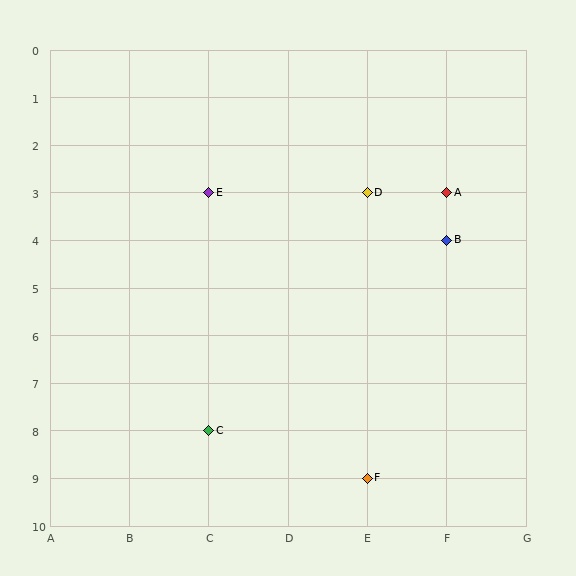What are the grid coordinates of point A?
Point A is at grid coordinates (F, 3).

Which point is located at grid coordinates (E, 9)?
Point F is at (E, 9).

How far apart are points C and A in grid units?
Points C and A are 3 columns and 5 rows apart (about 5.8 grid units diagonally).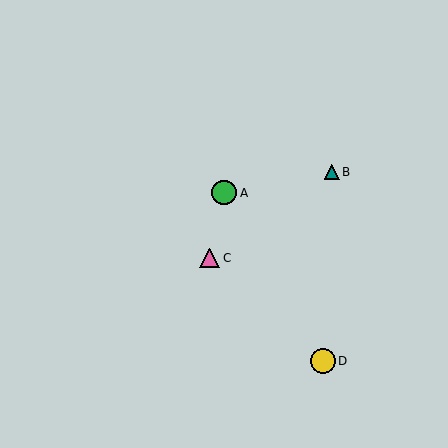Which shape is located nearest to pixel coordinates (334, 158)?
The teal triangle (labeled B) at (332, 172) is nearest to that location.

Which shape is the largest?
The green circle (labeled A) is the largest.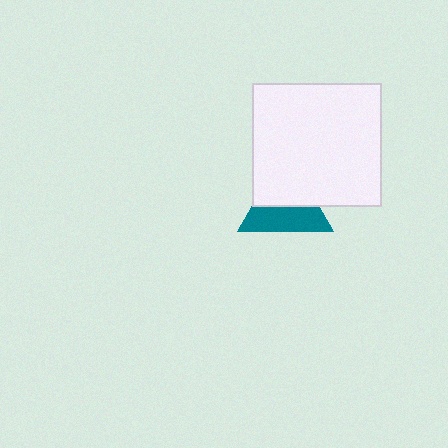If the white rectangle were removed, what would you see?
You would see the complete teal triangle.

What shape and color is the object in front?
The object in front is a white rectangle.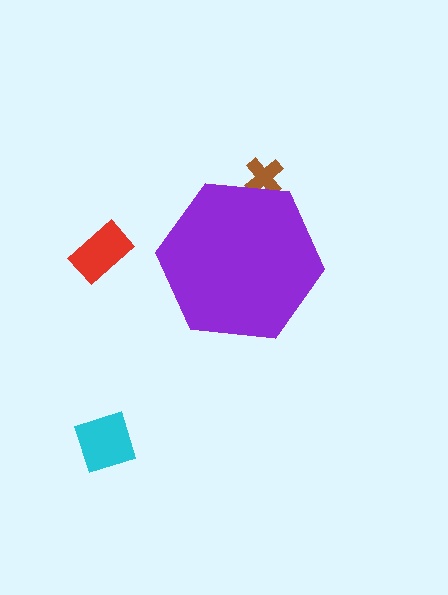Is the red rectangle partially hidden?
No, the red rectangle is fully visible.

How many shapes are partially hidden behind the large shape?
1 shape is partially hidden.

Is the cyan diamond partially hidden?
No, the cyan diamond is fully visible.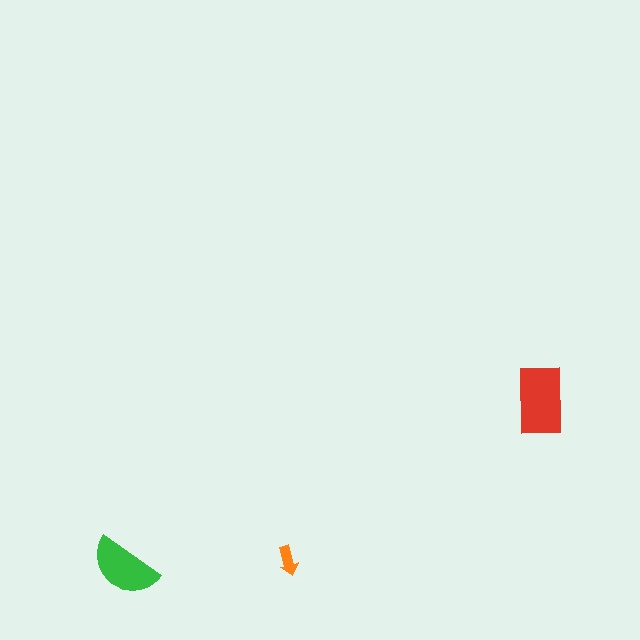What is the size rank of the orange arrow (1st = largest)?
3rd.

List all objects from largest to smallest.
The red rectangle, the green semicircle, the orange arrow.